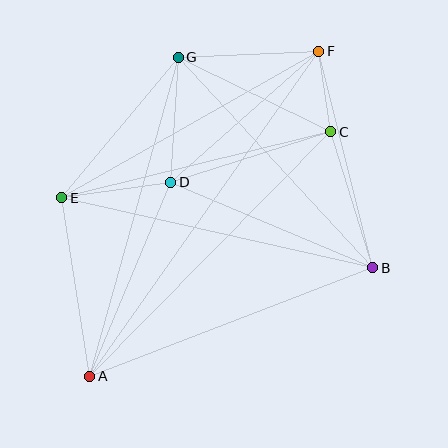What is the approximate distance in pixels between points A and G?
The distance between A and G is approximately 331 pixels.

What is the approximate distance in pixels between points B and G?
The distance between B and G is approximately 287 pixels.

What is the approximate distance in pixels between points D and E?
The distance between D and E is approximately 110 pixels.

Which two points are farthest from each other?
Points A and F are farthest from each other.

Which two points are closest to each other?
Points C and F are closest to each other.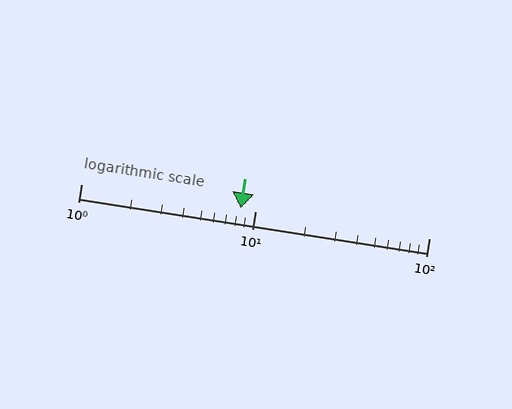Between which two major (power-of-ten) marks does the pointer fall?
The pointer is between 1 and 10.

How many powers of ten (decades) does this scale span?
The scale spans 2 decades, from 1 to 100.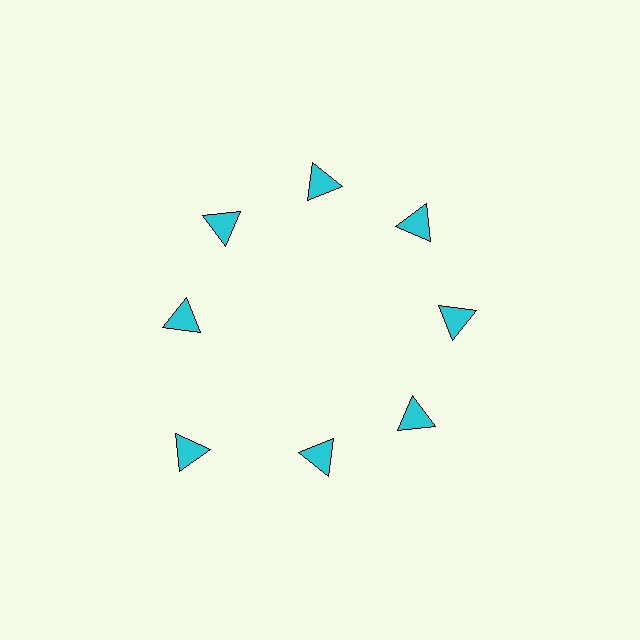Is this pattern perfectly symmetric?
No. The 8 cyan triangles are arranged in a ring, but one element near the 8 o'clock position is pushed outward from the center, breaking the 8-fold rotational symmetry.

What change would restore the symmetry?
The symmetry would be restored by moving it inward, back onto the ring so that all 8 triangles sit at equal angles and equal distance from the center.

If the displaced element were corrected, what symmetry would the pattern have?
It would have 8-fold rotational symmetry — the pattern would map onto itself every 45 degrees.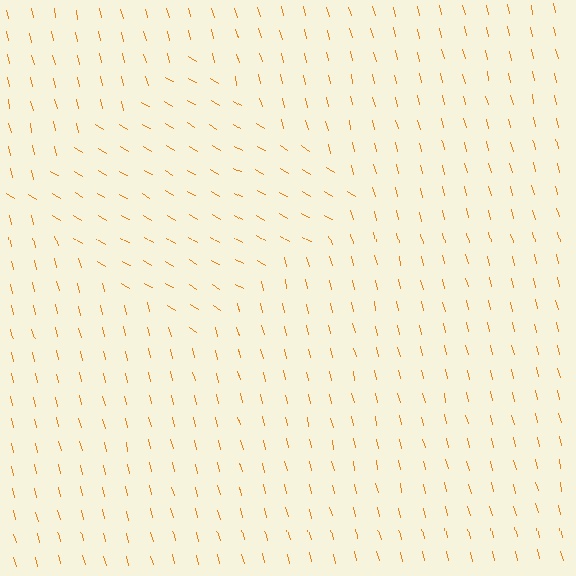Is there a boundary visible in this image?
Yes, there is a texture boundary formed by a change in line orientation.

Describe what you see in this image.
The image is filled with small orange line segments. A diamond region in the image has lines oriented differently from the surrounding lines, creating a visible texture boundary.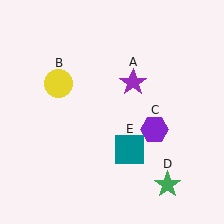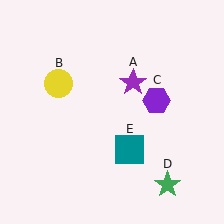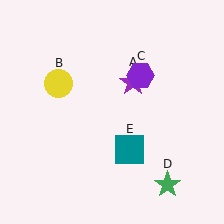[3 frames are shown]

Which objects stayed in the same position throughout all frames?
Purple star (object A) and yellow circle (object B) and green star (object D) and teal square (object E) remained stationary.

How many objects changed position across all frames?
1 object changed position: purple hexagon (object C).